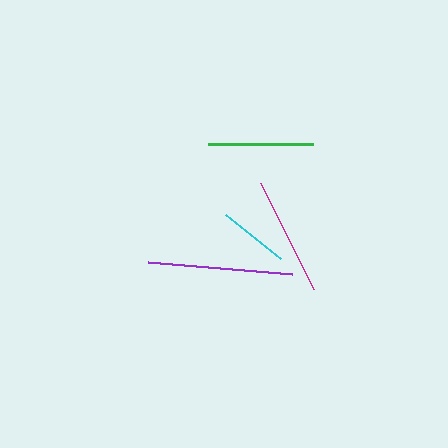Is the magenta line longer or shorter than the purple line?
The purple line is longer than the magenta line.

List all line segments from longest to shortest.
From longest to shortest: purple, magenta, green, cyan.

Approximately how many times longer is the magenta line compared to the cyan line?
The magenta line is approximately 1.7 times the length of the cyan line.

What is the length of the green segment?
The green segment is approximately 105 pixels long.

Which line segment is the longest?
The purple line is the longest at approximately 145 pixels.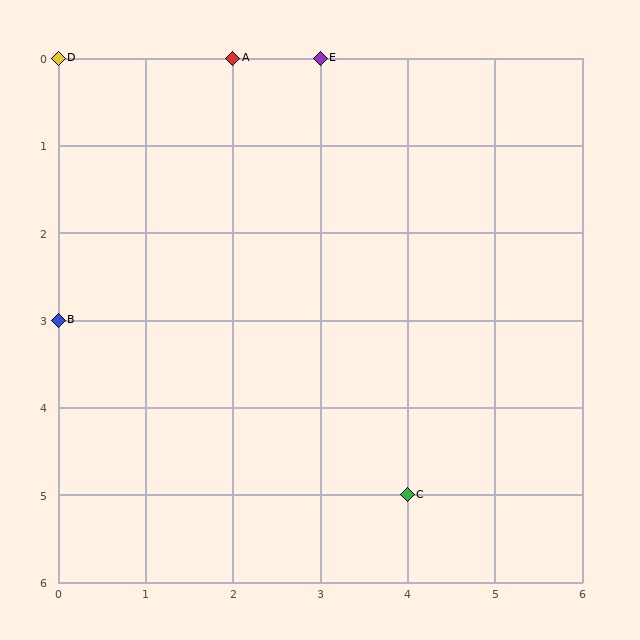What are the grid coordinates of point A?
Point A is at grid coordinates (2, 0).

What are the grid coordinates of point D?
Point D is at grid coordinates (0, 0).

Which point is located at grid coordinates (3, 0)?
Point E is at (3, 0).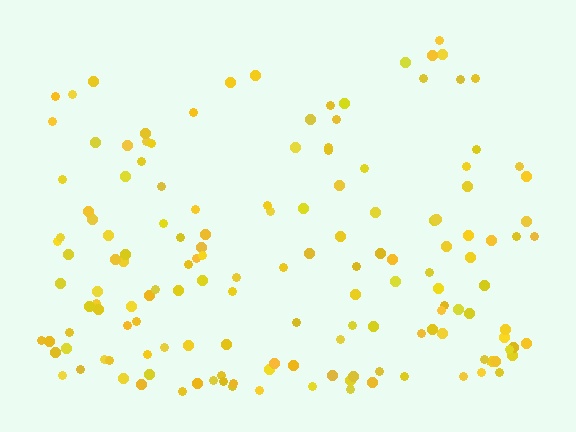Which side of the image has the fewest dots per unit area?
The top.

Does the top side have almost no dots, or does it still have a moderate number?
Still a moderate number, just noticeably fewer than the bottom.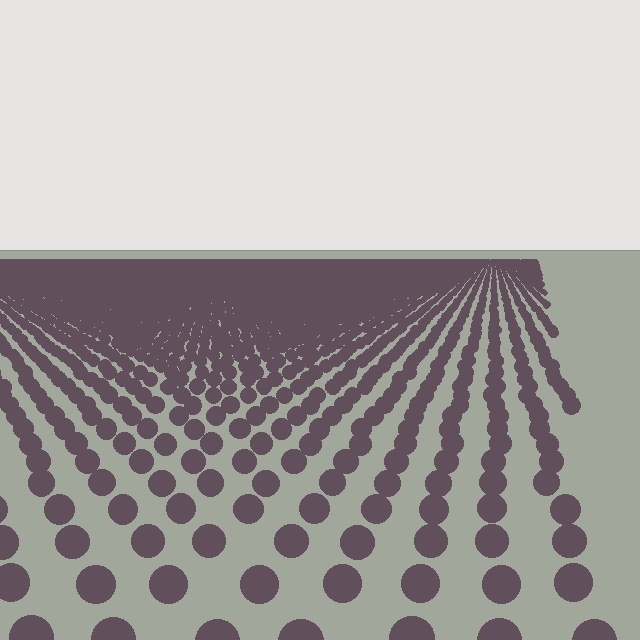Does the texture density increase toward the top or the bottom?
Density increases toward the top.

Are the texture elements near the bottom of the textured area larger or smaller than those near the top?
Larger. Near the bottom, elements are closer to the viewer and appear at a bigger on-screen size.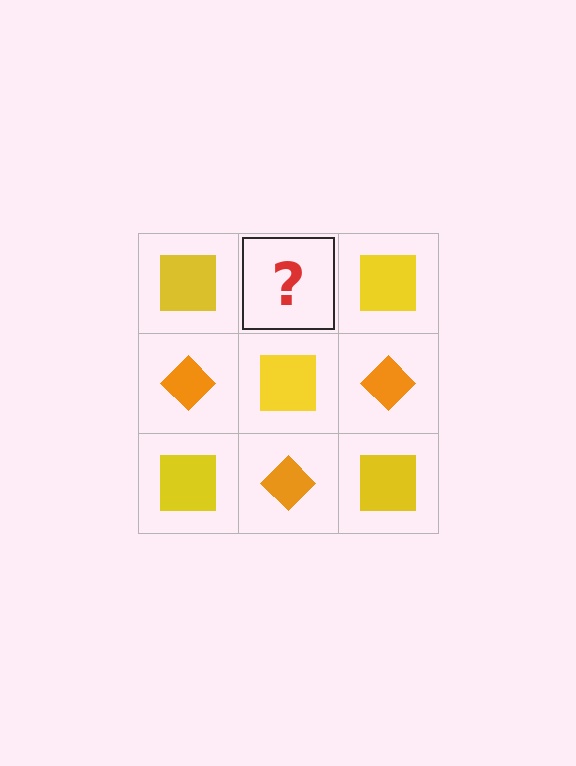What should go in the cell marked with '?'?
The missing cell should contain an orange diamond.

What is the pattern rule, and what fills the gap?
The rule is that it alternates yellow square and orange diamond in a checkerboard pattern. The gap should be filled with an orange diamond.